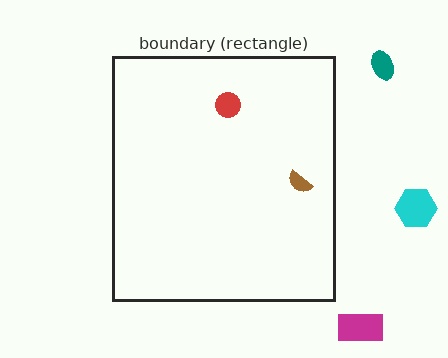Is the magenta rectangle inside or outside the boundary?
Outside.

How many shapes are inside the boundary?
2 inside, 3 outside.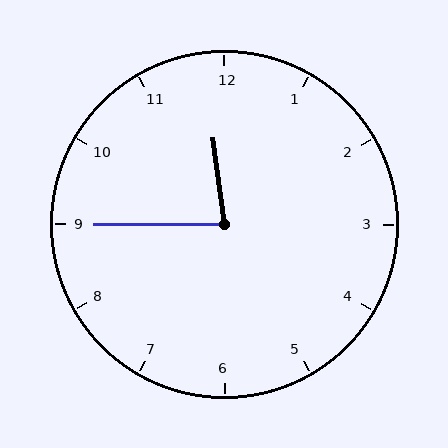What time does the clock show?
11:45.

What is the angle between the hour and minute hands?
Approximately 82 degrees.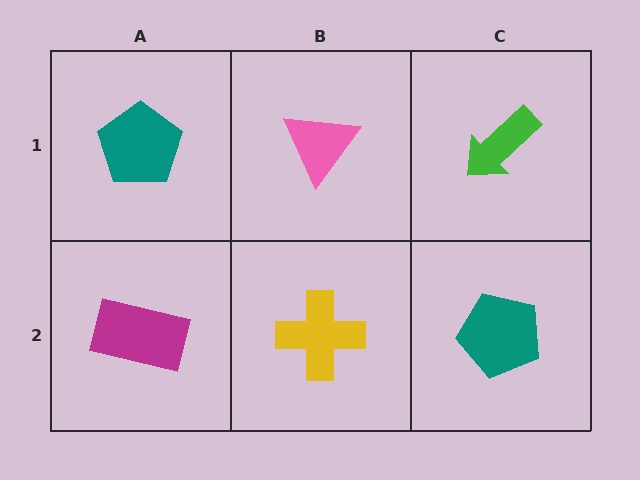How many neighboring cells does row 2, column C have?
2.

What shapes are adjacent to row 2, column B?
A pink triangle (row 1, column B), a magenta rectangle (row 2, column A), a teal pentagon (row 2, column C).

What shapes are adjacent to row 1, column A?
A magenta rectangle (row 2, column A), a pink triangle (row 1, column B).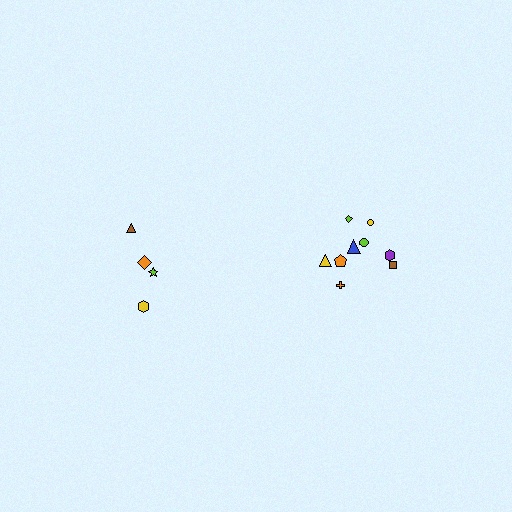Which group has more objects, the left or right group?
The right group.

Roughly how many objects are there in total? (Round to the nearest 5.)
Roughly 15 objects in total.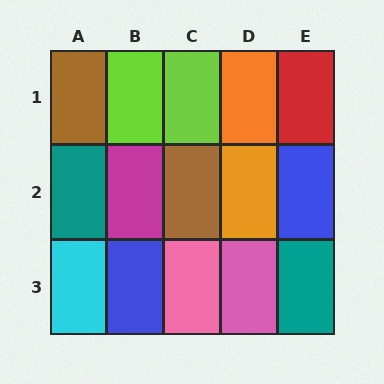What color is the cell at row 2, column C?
Brown.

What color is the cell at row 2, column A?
Teal.